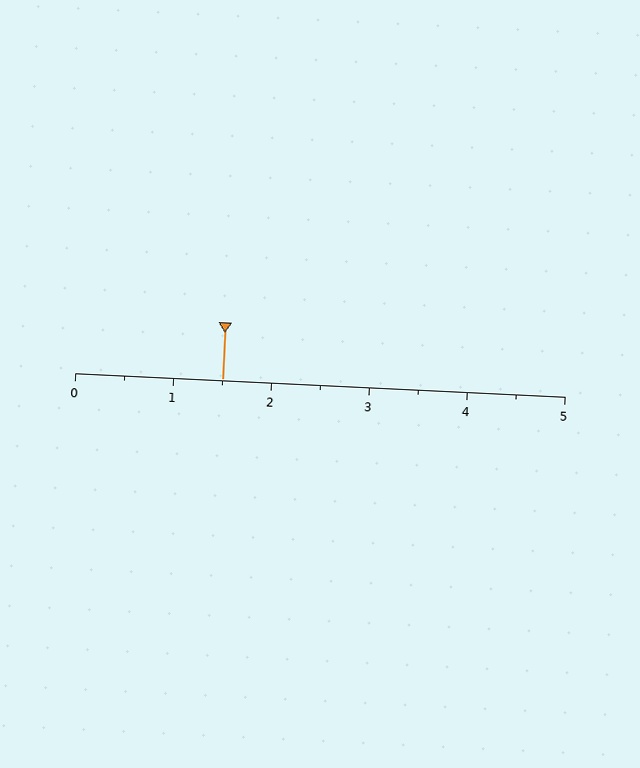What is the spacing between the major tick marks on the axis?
The major ticks are spaced 1 apart.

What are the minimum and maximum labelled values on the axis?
The axis runs from 0 to 5.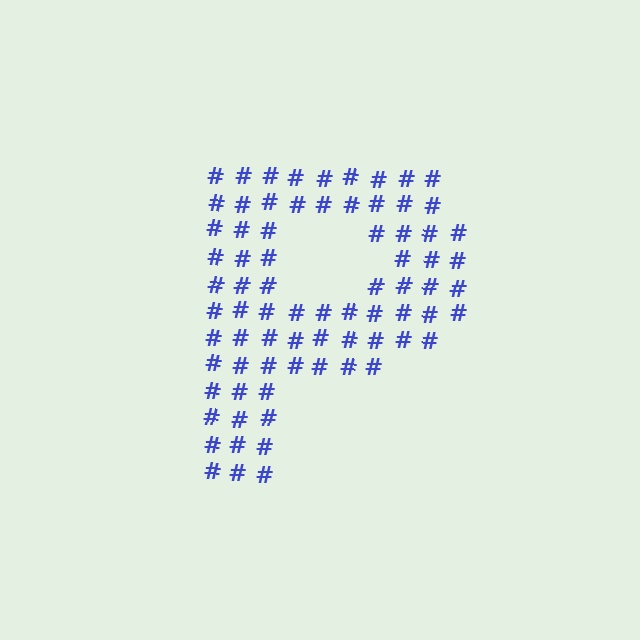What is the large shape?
The large shape is the letter P.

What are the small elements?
The small elements are hash symbols.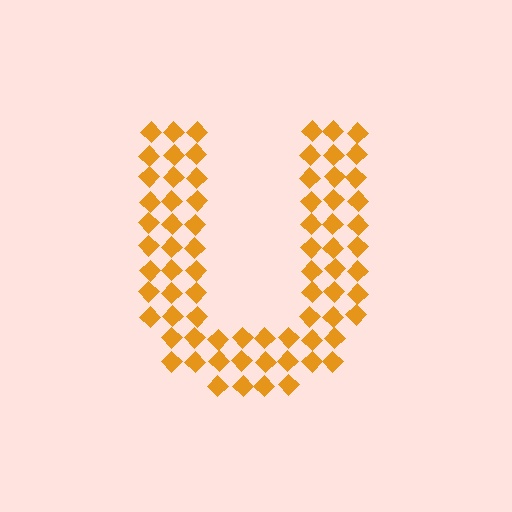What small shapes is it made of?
It is made of small diamonds.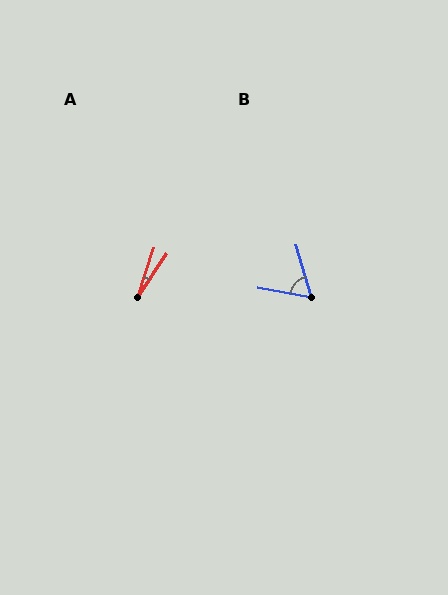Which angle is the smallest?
A, at approximately 16 degrees.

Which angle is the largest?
B, at approximately 63 degrees.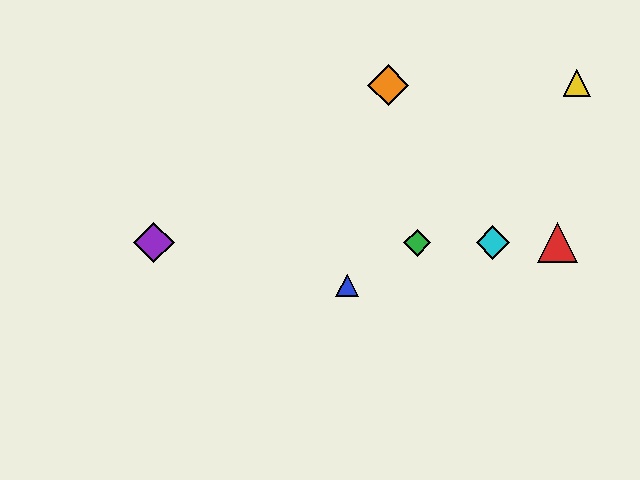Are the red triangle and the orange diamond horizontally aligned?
No, the red triangle is at y≈243 and the orange diamond is at y≈85.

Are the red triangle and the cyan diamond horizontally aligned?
Yes, both are at y≈243.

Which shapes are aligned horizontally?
The red triangle, the green diamond, the purple diamond, the cyan diamond are aligned horizontally.